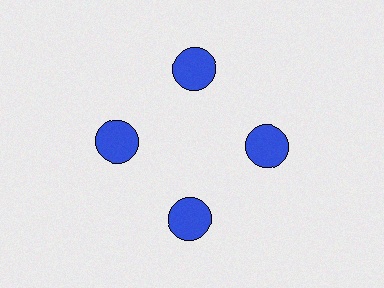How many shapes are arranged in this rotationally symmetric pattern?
There are 4 shapes, arranged in 4 groups of 1.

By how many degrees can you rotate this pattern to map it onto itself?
The pattern maps onto itself every 90 degrees of rotation.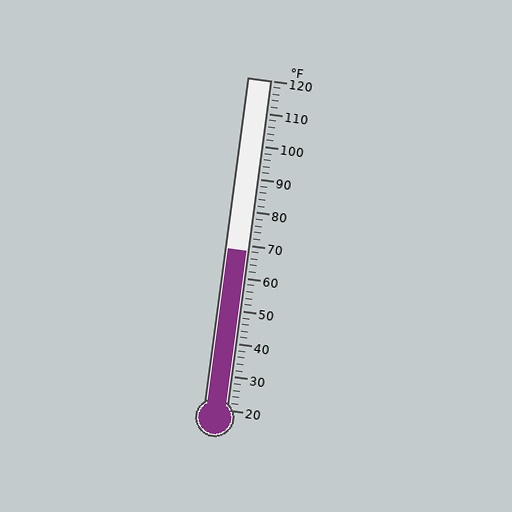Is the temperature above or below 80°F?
The temperature is below 80°F.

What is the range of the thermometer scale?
The thermometer scale ranges from 20°F to 120°F.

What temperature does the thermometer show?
The thermometer shows approximately 68°F.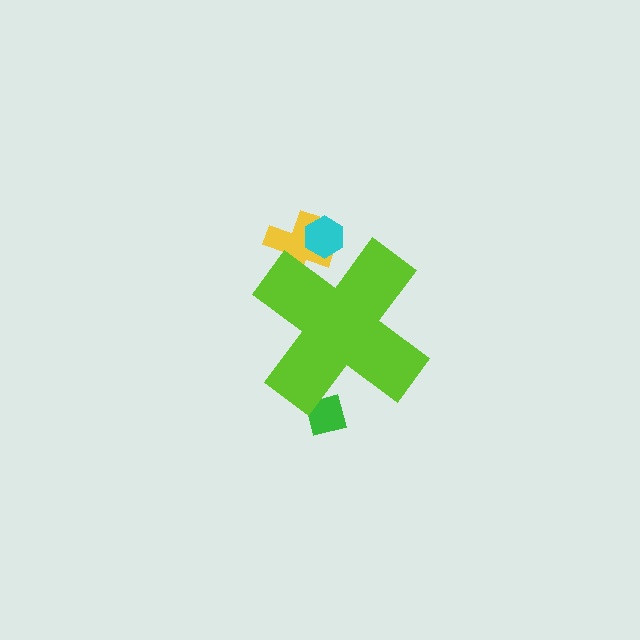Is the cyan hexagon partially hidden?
Yes, the cyan hexagon is partially hidden behind the lime cross.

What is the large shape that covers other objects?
A lime cross.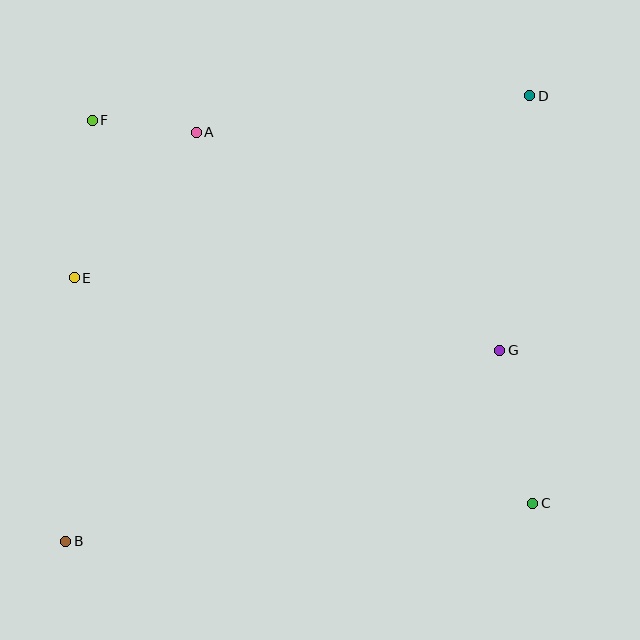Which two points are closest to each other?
Points A and F are closest to each other.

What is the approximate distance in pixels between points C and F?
The distance between C and F is approximately 584 pixels.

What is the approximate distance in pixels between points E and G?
The distance between E and G is approximately 432 pixels.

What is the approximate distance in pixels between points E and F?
The distance between E and F is approximately 159 pixels.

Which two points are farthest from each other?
Points B and D are farthest from each other.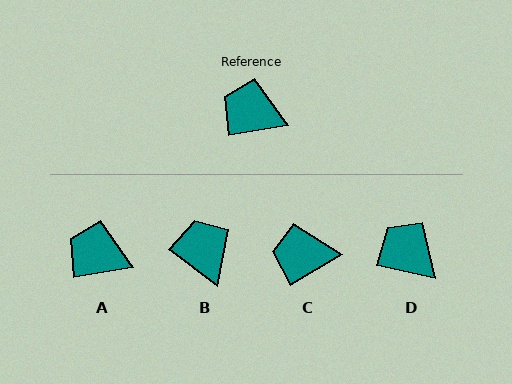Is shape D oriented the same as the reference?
No, it is off by about 22 degrees.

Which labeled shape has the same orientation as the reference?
A.